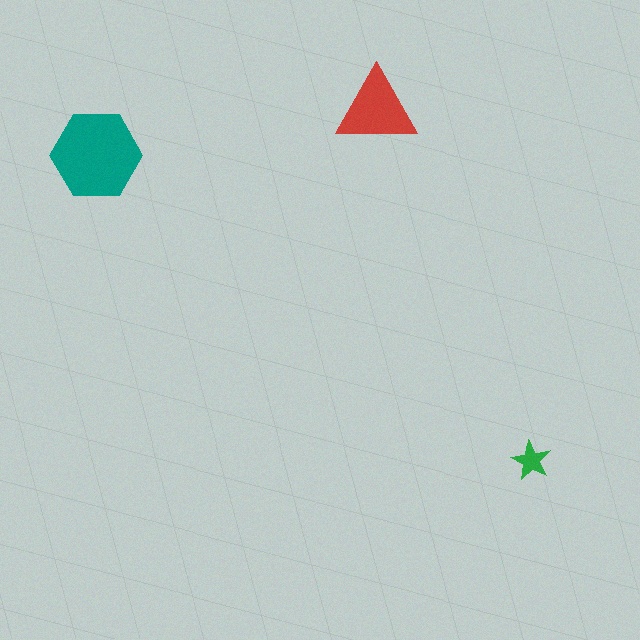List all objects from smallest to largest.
The green star, the red triangle, the teal hexagon.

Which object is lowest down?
The green star is bottommost.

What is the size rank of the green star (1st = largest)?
3rd.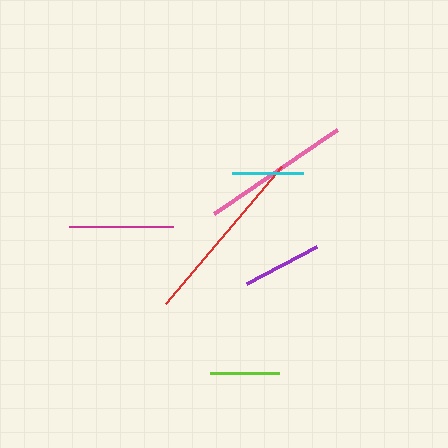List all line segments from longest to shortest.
From longest to shortest: red, pink, magenta, purple, cyan, lime.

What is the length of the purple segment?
The purple segment is approximately 79 pixels long.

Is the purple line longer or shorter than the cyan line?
The purple line is longer than the cyan line.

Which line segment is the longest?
The red line is the longest at approximately 180 pixels.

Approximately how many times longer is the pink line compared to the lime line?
The pink line is approximately 2.2 times the length of the lime line.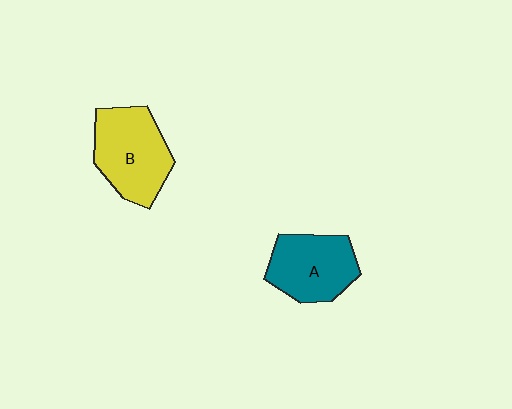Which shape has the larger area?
Shape B (yellow).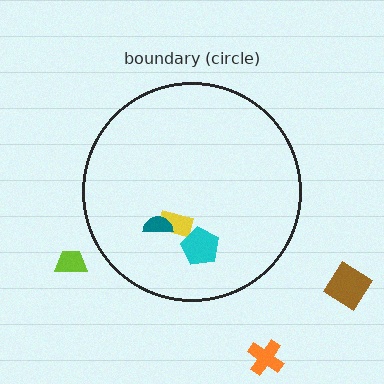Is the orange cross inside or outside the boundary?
Outside.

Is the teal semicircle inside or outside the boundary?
Inside.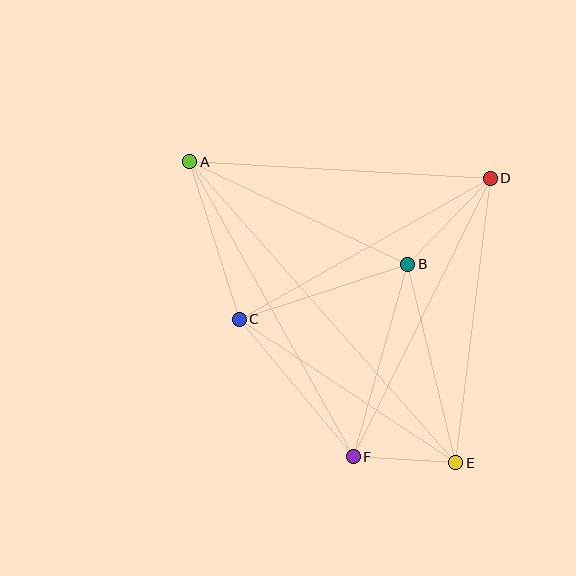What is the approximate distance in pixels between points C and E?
The distance between C and E is approximately 260 pixels.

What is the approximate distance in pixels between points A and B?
The distance between A and B is approximately 241 pixels.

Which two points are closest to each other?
Points E and F are closest to each other.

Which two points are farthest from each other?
Points A and E are farthest from each other.